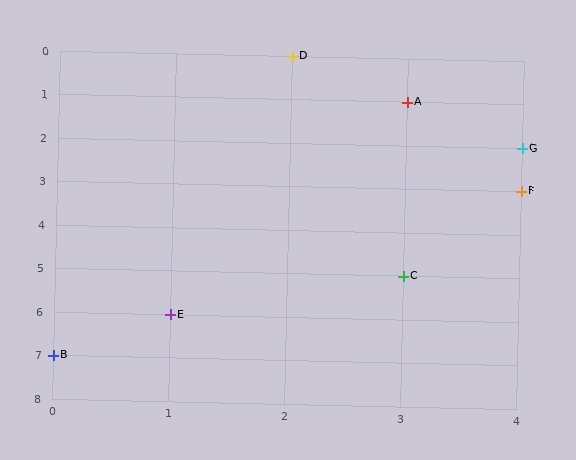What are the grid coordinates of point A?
Point A is at grid coordinates (3, 1).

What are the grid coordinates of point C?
Point C is at grid coordinates (3, 5).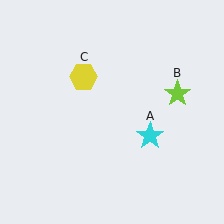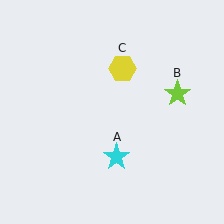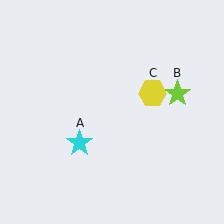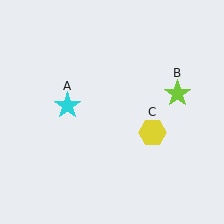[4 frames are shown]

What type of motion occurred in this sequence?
The cyan star (object A), yellow hexagon (object C) rotated clockwise around the center of the scene.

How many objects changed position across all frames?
2 objects changed position: cyan star (object A), yellow hexagon (object C).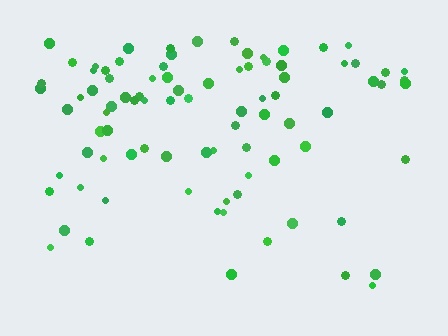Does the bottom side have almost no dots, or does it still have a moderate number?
Still a moderate number, just noticeably fewer than the top.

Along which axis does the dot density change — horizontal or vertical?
Vertical.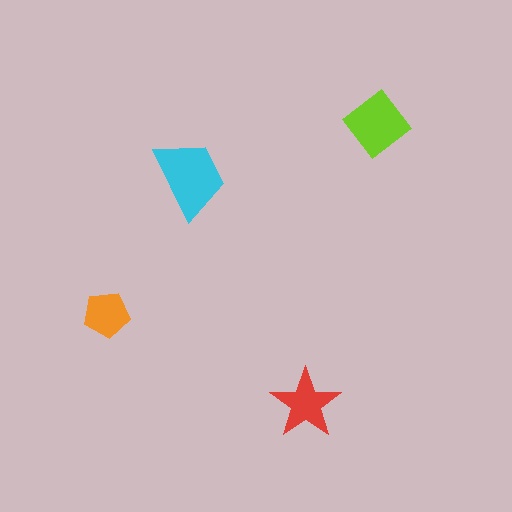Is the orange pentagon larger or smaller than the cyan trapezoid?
Smaller.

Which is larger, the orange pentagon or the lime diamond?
The lime diamond.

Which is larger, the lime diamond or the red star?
The lime diamond.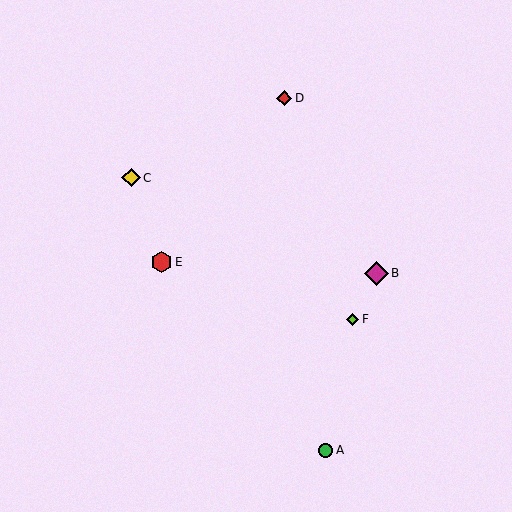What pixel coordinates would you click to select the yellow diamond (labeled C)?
Click at (131, 178) to select the yellow diamond C.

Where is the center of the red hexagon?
The center of the red hexagon is at (161, 262).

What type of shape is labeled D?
Shape D is a red diamond.